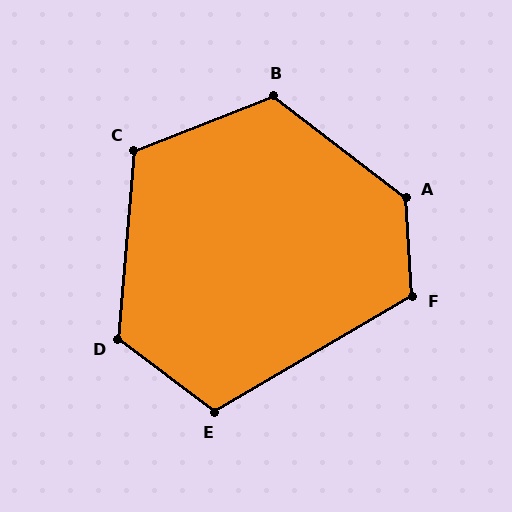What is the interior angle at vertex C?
Approximately 116 degrees (obtuse).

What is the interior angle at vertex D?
Approximately 122 degrees (obtuse).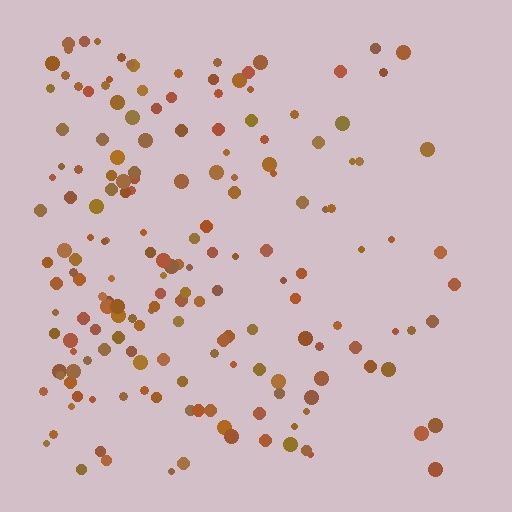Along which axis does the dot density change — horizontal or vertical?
Horizontal.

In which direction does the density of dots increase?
From right to left, with the left side densest.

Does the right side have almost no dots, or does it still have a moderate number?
Still a moderate number, just noticeably fewer than the left.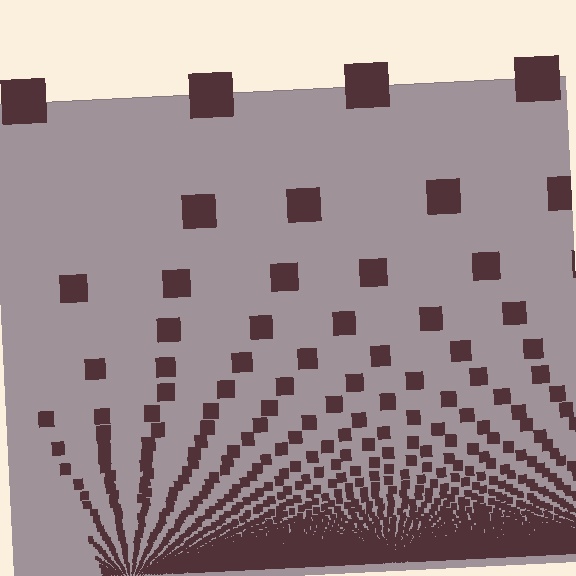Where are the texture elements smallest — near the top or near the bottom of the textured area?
Near the bottom.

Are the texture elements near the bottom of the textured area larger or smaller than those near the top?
Smaller. The gradient is inverted — elements near the bottom are smaller and denser.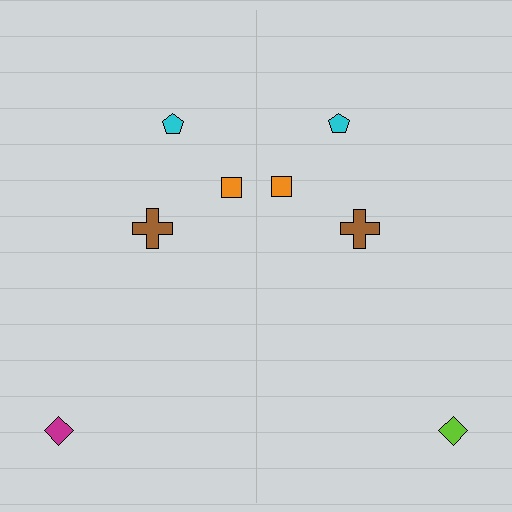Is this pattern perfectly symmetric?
No, the pattern is not perfectly symmetric. The lime diamond on the right side breaks the symmetry — its mirror counterpart is magenta.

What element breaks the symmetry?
The lime diamond on the right side breaks the symmetry — its mirror counterpart is magenta.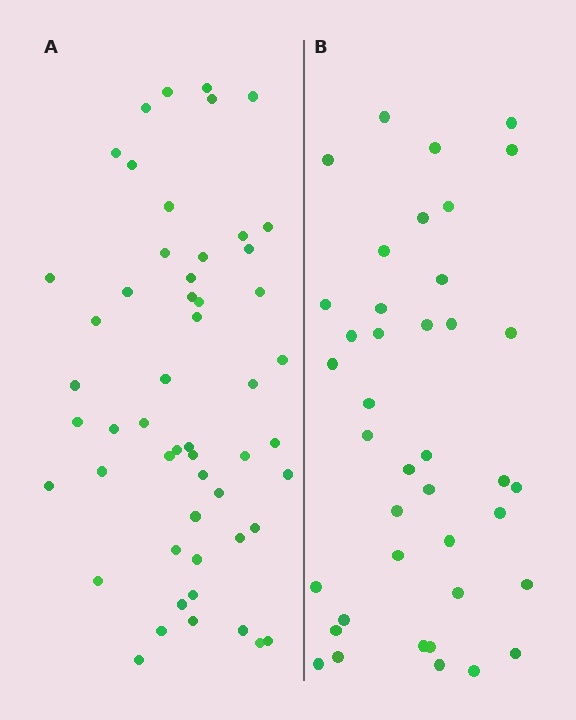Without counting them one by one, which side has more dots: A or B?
Region A (the left region) has more dots.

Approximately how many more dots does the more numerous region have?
Region A has approximately 15 more dots than region B.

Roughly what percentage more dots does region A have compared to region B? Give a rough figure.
About 30% more.